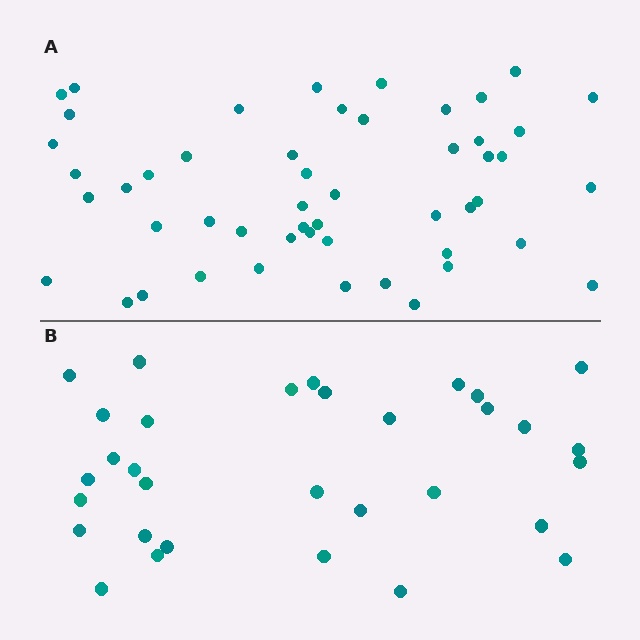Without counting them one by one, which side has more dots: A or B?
Region A (the top region) has more dots.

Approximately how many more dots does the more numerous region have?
Region A has approximately 20 more dots than region B.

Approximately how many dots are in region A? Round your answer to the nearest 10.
About 50 dots. (The exact count is 51, which rounds to 50.)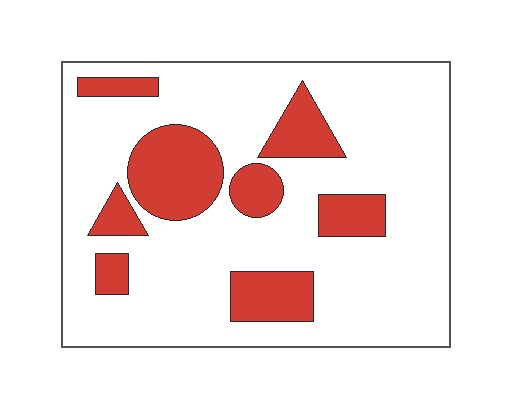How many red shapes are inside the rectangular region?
8.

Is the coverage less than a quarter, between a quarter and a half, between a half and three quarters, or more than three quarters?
Less than a quarter.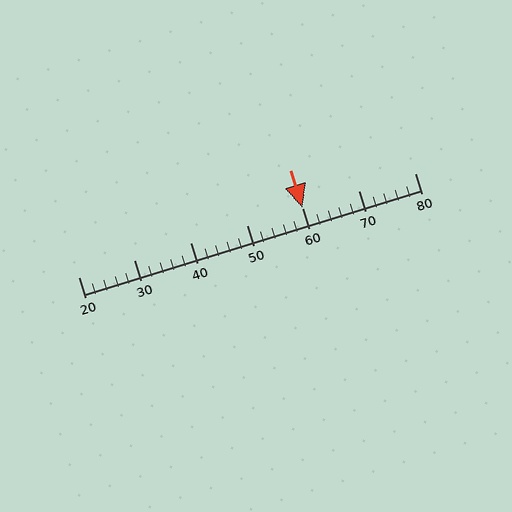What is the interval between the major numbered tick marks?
The major tick marks are spaced 10 units apart.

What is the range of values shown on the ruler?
The ruler shows values from 20 to 80.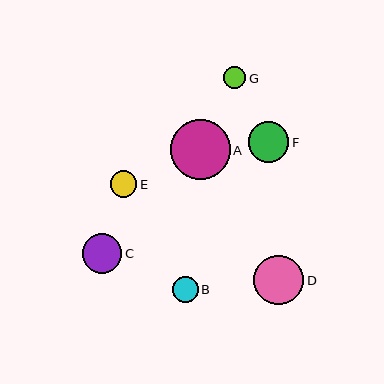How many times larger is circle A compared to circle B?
Circle A is approximately 2.3 times the size of circle B.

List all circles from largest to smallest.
From largest to smallest: A, D, F, C, E, B, G.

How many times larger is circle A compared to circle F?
Circle A is approximately 1.5 times the size of circle F.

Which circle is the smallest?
Circle G is the smallest with a size of approximately 23 pixels.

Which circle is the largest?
Circle A is the largest with a size of approximately 60 pixels.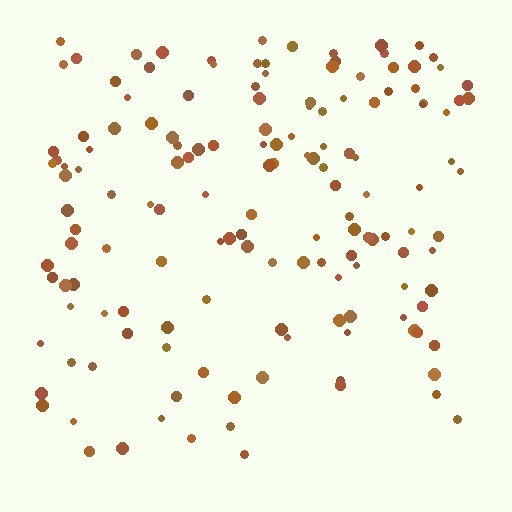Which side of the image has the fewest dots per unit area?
The bottom.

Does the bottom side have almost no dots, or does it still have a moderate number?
Still a moderate number, just noticeably fewer than the top.